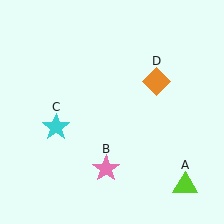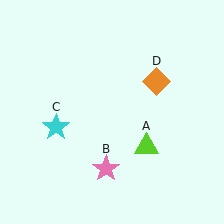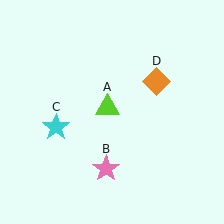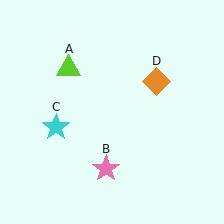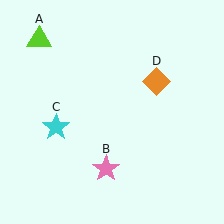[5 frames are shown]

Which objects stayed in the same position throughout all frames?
Pink star (object B) and cyan star (object C) and orange diamond (object D) remained stationary.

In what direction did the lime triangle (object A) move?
The lime triangle (object A) moved up and to the left.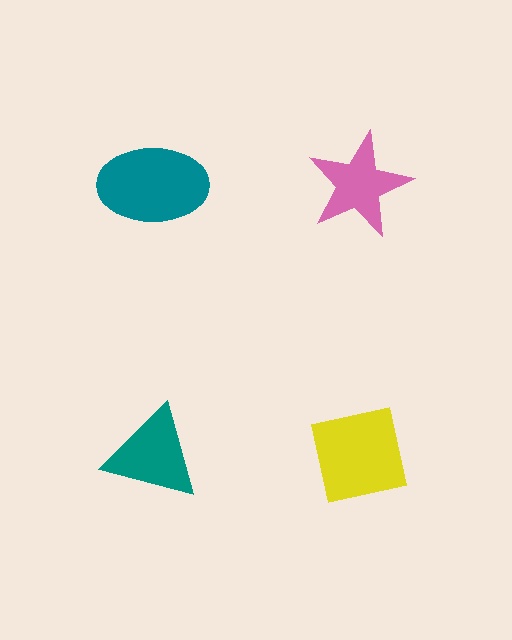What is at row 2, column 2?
A yellow square.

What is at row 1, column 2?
A pink star.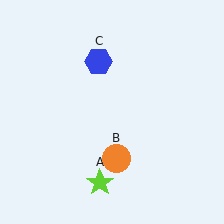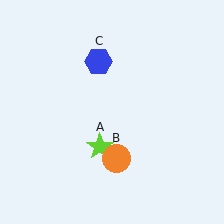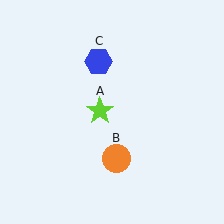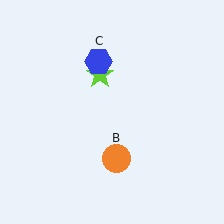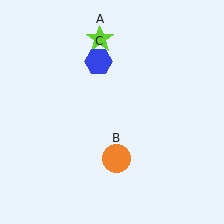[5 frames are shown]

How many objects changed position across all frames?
1 object changed position: lime star (object A).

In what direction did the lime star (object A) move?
The lime star (object A) moved up.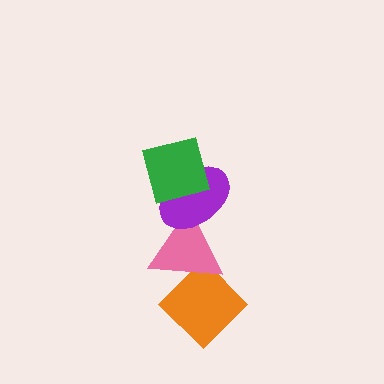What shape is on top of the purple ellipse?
The green square is on top of the purple ellipse.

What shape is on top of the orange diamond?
The pink triangle is on top of the orange diamond.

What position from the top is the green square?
The green square is 1st from the top.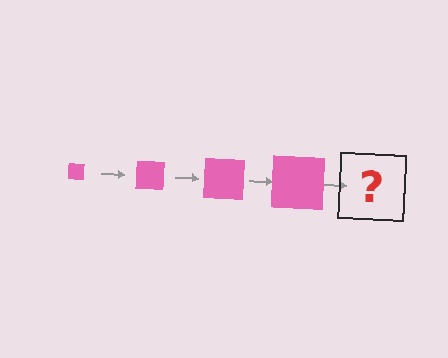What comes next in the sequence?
The next element should be a pink square, larger than the previous one.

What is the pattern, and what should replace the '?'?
The pattern is that the square gets progressively larger each step. The '?' should be a pink square, larger than the previous one.